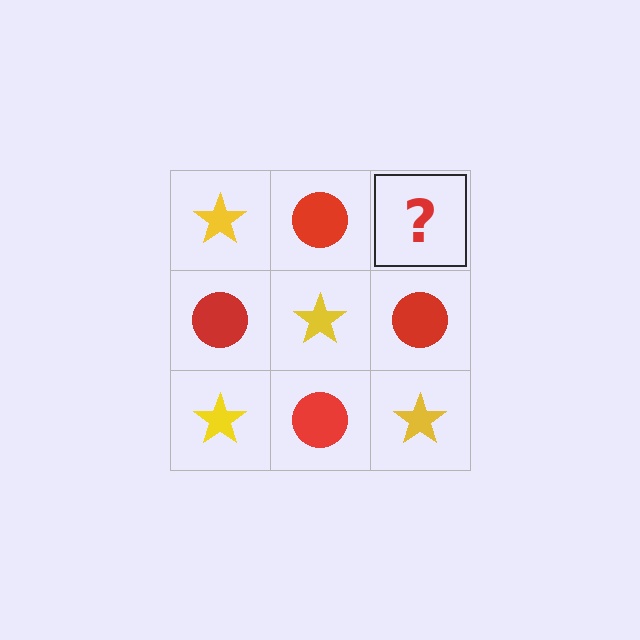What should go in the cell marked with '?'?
The missing cell should contain a yellow star.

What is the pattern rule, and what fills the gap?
The rule is that it alternates yellow star and red circle in a checkerboard pattern. The gap should be filled with a yellow star.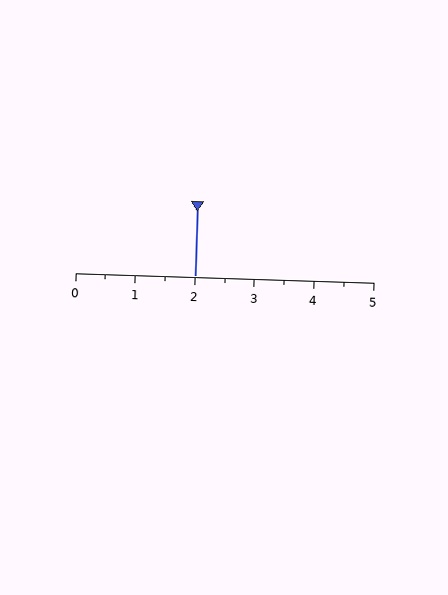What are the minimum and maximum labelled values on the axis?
The axis runs from 0 to 5.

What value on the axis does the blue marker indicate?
The marker indicates approximately 2.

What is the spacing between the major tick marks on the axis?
The major ticks are spaced 1 apart.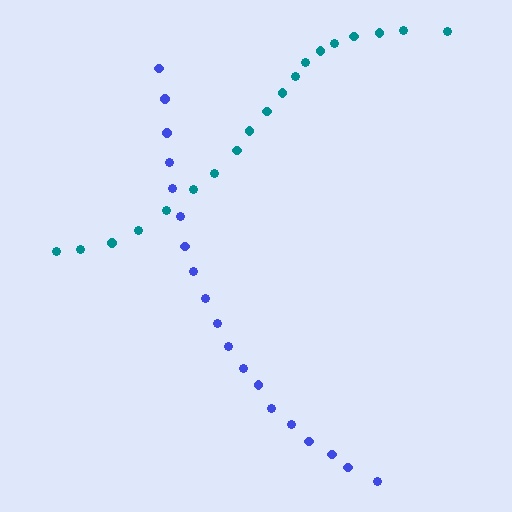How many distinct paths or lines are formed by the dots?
There are 2 distinct paths.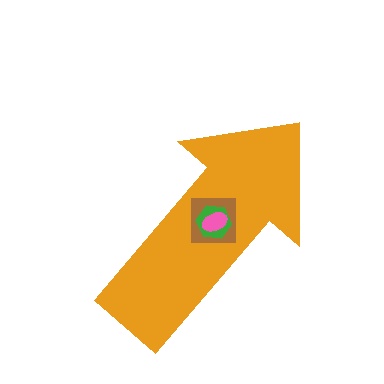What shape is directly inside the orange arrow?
The brown square.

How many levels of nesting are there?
4.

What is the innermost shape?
The pink ellipse.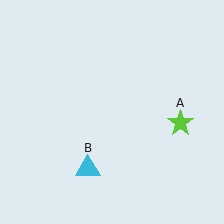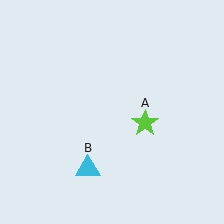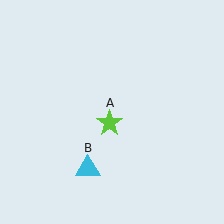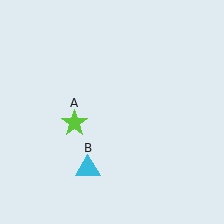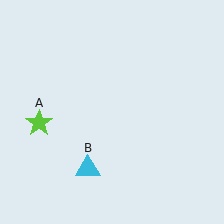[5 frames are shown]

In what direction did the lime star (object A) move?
The lime star (object A) moved left.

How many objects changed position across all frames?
1 object changed position: lime star (object A).